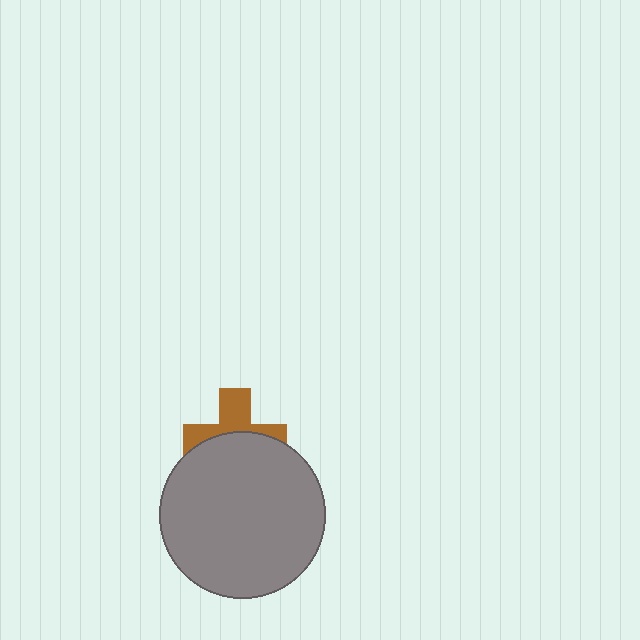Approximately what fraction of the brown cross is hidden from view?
Roughly 55% of the brown cross is hidden behind the gray circle.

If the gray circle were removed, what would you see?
You would see the complete brown cross.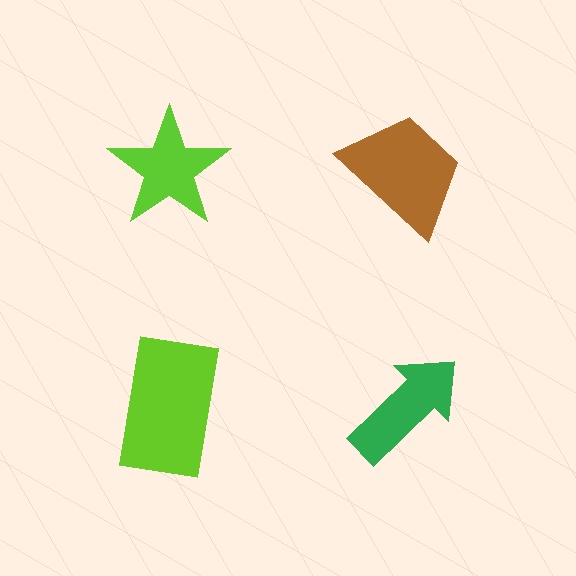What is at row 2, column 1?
A lime rectangle.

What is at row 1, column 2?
A brown trapezoid.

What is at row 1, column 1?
A lime star.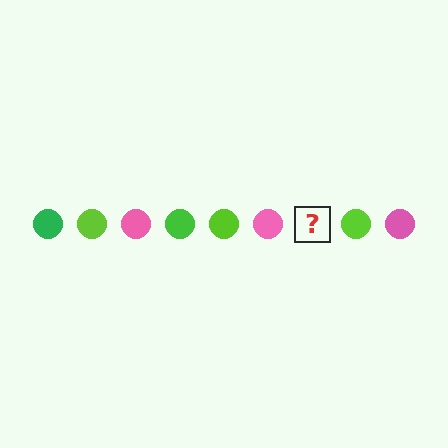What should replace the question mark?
The question mark should be replaced with a green circle.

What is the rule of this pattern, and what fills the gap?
The rule is that the pattern cycles through green, lime, pink circles. The gap should be filled with a green circle.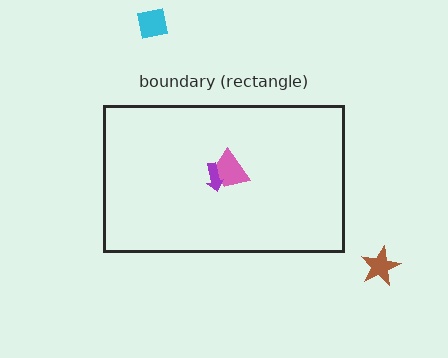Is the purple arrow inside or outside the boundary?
Inside.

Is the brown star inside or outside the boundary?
Outside.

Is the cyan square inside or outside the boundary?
Outside.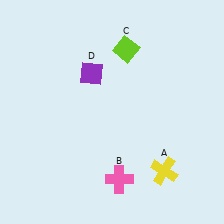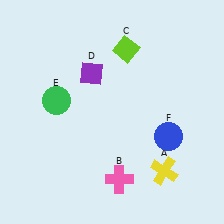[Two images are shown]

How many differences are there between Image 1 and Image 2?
There are 2 differences between the two images.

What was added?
A green circle (E), a blue circle (F) were added in Image 2.